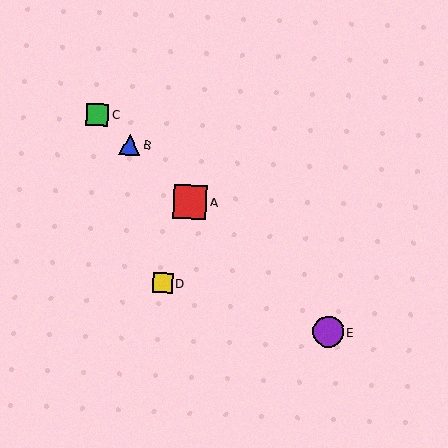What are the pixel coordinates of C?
Object C is at (98, 114).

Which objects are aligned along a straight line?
Objects A, B, C, E are aligned along a straight line.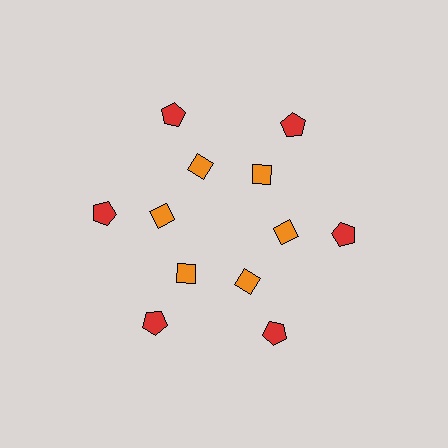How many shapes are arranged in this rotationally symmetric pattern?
There are 12 shapes, arranged in 6 groups of 2.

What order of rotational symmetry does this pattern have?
This pattern has 6-fold rotational symmetry.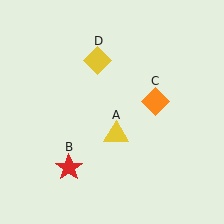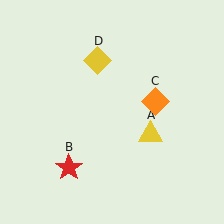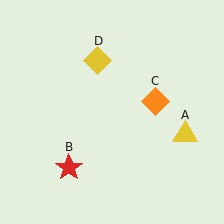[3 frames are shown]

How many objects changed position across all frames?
1 object changed position: yellow triangle (object A).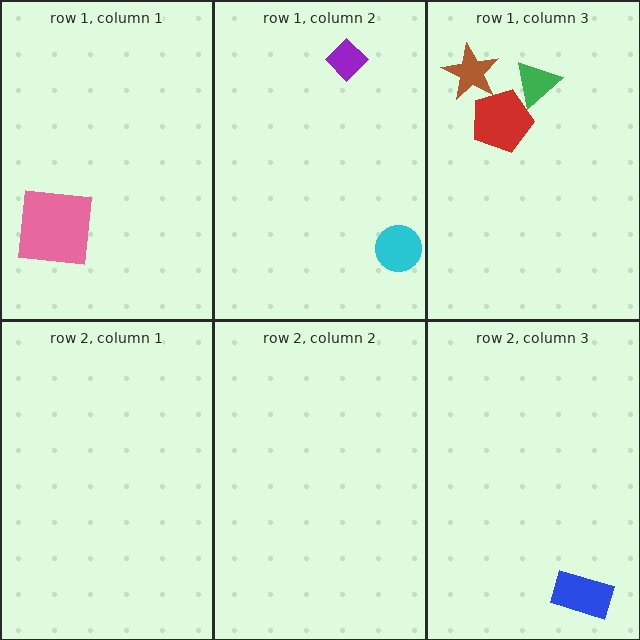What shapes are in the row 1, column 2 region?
The purple diamond, the cyan circle.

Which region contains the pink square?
The row 1, column 1 region.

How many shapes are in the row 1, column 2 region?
2.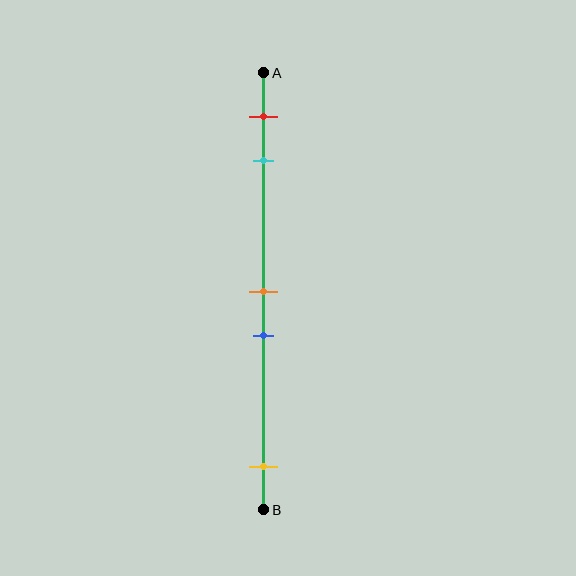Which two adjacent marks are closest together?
The orange and blue marks are the closest adjacent pair.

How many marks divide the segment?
There are 5 marks dividing the segment.